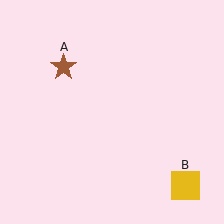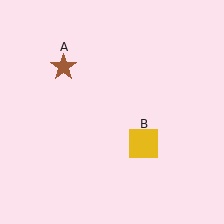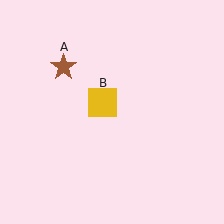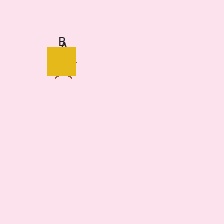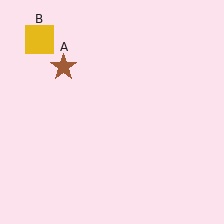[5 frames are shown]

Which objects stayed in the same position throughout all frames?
Brown star (object A) remained stationary.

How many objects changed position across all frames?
1 object changed position: yellow square (object B).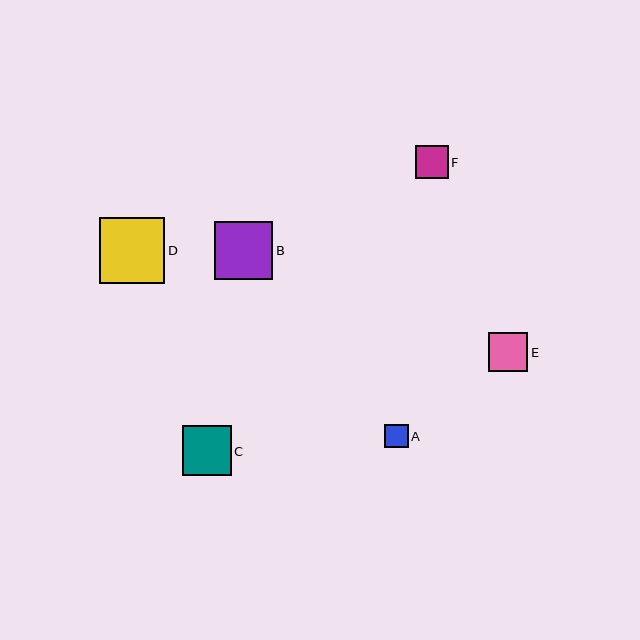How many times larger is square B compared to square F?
Square B is approximately 1.7 times the size of square F.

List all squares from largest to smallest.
From largest to smallest: D, B, C, E, F, A.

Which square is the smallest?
Square A is the smallest with a size of approximately 24 pixels.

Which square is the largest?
Square D is the largest with a size of approximately 66 pixels.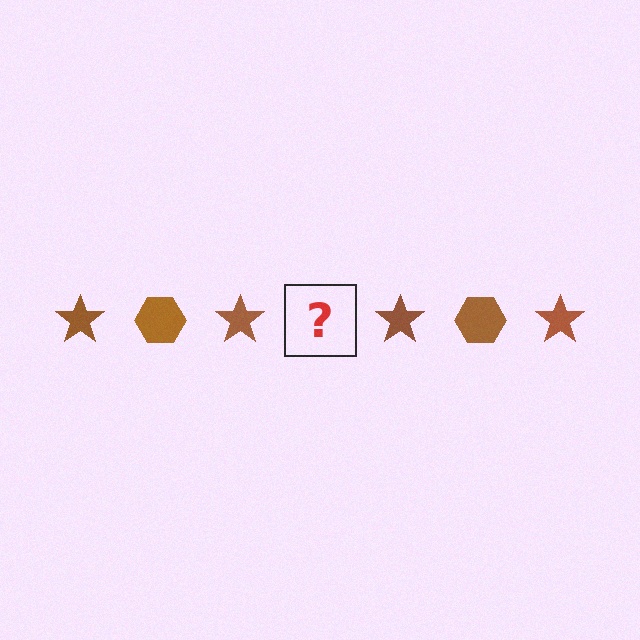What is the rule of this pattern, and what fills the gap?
The rule is that the pattern cycles through star, hexagon shapes in brown. The gap should be filled with a brown hexagon.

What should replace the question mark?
The question mark should be replaced with a brown hexagon.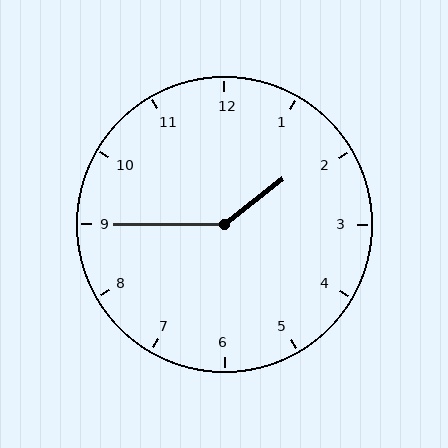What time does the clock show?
1:45.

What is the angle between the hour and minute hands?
Approximately 142 degrees.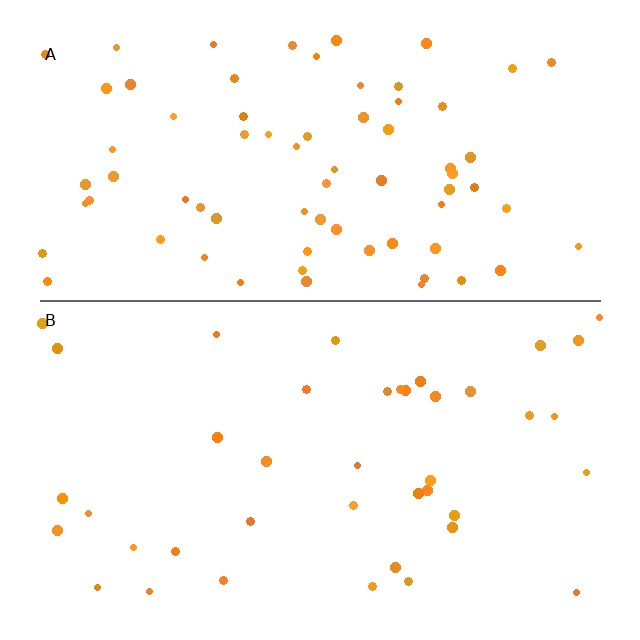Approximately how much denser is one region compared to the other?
Approximately 1.8× — region A over region B.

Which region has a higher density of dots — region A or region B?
A (the top).